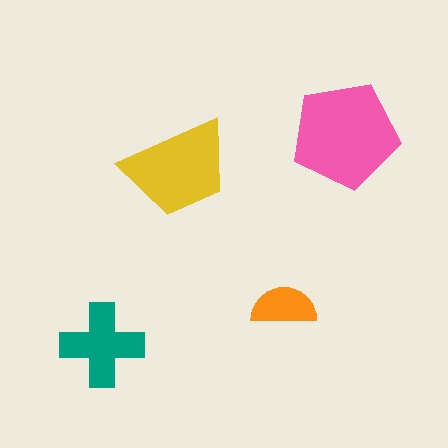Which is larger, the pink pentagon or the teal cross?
The pink pentagon.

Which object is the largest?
The pink pentagon.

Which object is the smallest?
The orange semicircle.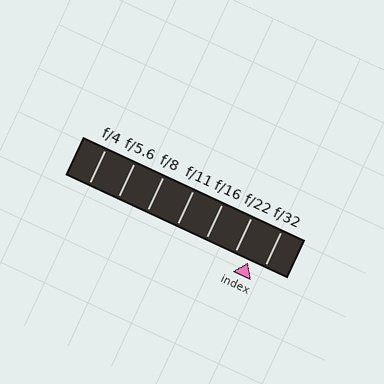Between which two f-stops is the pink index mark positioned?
The index mark is between f/22 and f/32.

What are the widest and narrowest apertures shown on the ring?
The widest aperture shown is f/4 and the narrowest is f/32.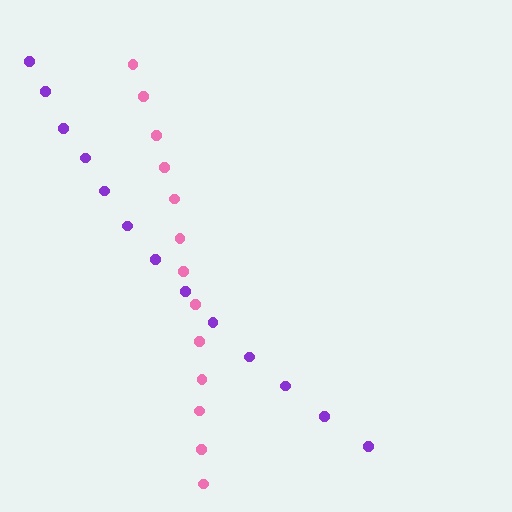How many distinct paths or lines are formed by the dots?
There are 2 distinct paths.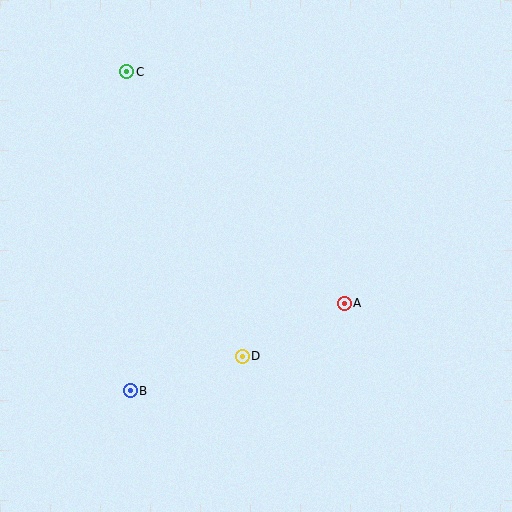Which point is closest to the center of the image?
Point A at (344, 303) is closest to the center.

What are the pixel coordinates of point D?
Point D is at (242, 356).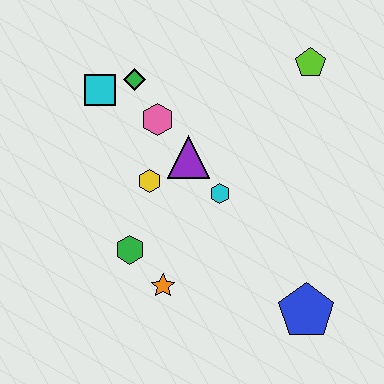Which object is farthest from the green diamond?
The blue pentagon is farthest from the green diamond.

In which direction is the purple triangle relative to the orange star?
The purple triangle is above the orange star.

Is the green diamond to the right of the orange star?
No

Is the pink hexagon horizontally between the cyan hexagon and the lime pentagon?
No